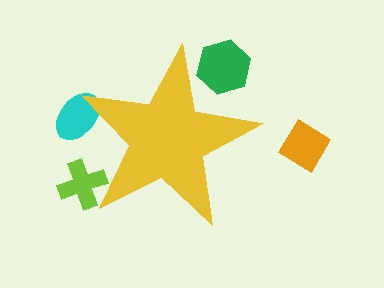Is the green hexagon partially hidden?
Yes, the green hexagon is partially hidden behind the yellow star.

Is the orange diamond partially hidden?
No, the orange diamond is fully visible.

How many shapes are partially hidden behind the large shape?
3 shapes are partially hidden.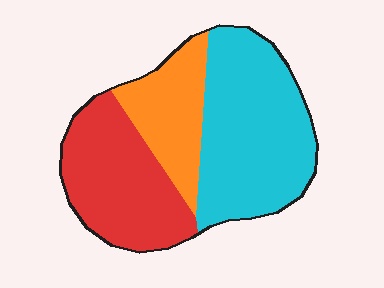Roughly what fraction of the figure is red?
Red takes up about one third (1/3) of the figure.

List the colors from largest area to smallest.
From largest to smallest: cyan, red, orange.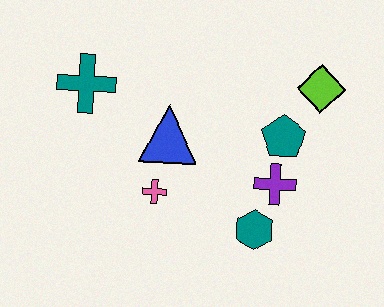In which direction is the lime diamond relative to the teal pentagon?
The lime diamond is above the teal pentagon.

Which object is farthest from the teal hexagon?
The teal cross is farthest from the teal hexagon.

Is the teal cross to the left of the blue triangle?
Yes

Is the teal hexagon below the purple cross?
Yes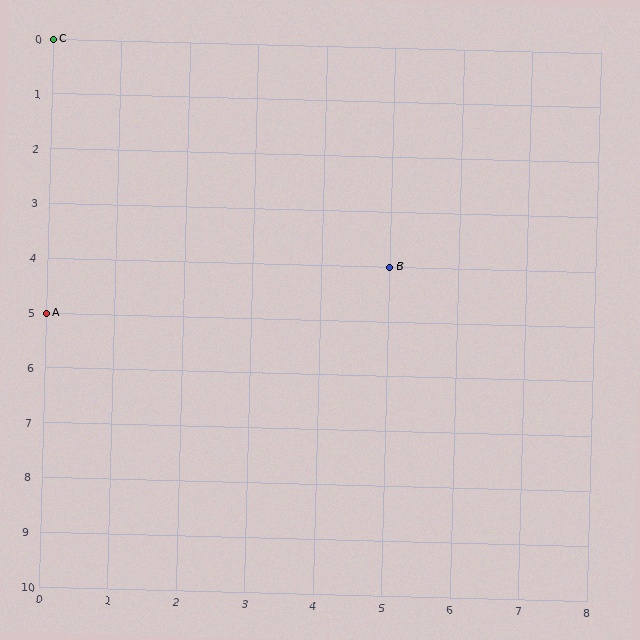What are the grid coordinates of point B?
Point B is at grid coordinates (5, 4).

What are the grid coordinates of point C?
Point C is at grid coordinates (0, 0).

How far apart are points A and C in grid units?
Points A and C are 5 rows apart.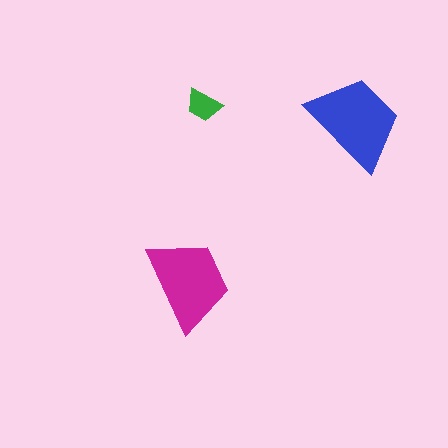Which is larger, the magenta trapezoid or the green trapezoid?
The magenta one.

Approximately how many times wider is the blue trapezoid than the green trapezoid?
About 2.5 times wider.